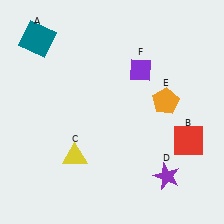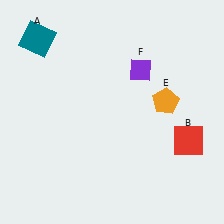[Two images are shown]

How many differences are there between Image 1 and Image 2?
There are 2 differences between the two images.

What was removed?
The yellow triangle (C), the purple star (D) were removed in Image 2.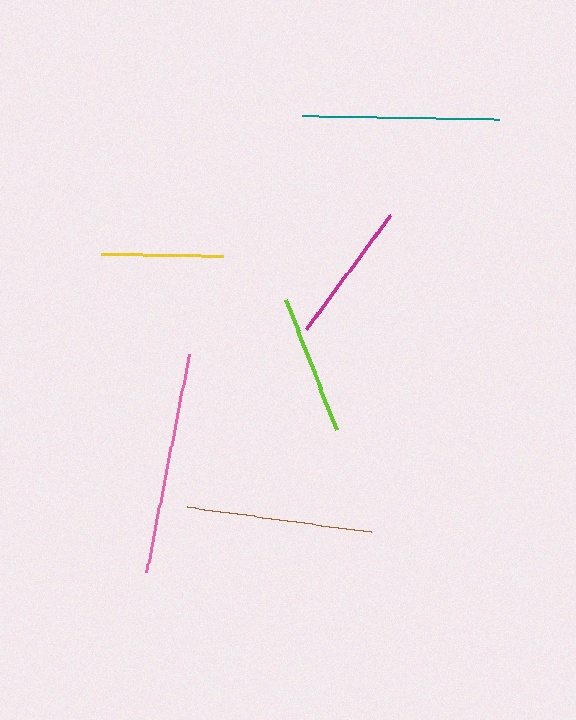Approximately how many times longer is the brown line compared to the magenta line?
The brown line is approximately 1.3 times the length of the magenta line.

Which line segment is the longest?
The pink line is the longest at approximately 222 pixels.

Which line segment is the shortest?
The yellow line is the shortest at approximately 123 pixels.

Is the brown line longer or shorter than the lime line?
The brown line is longer than the lime line.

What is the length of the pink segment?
The pink segment is approximately 222 pixels long.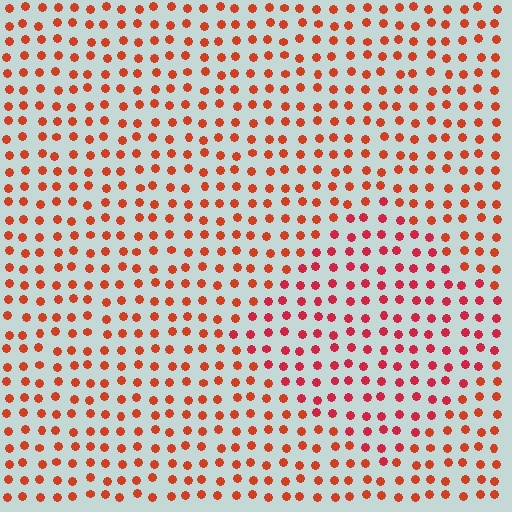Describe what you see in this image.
The image is filled with small red elements in a uniform arrangement. A diamond-shaped region is visible where the elements are tinted to a slightly different hue, forming a subtle color boundary.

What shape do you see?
I see a diamond.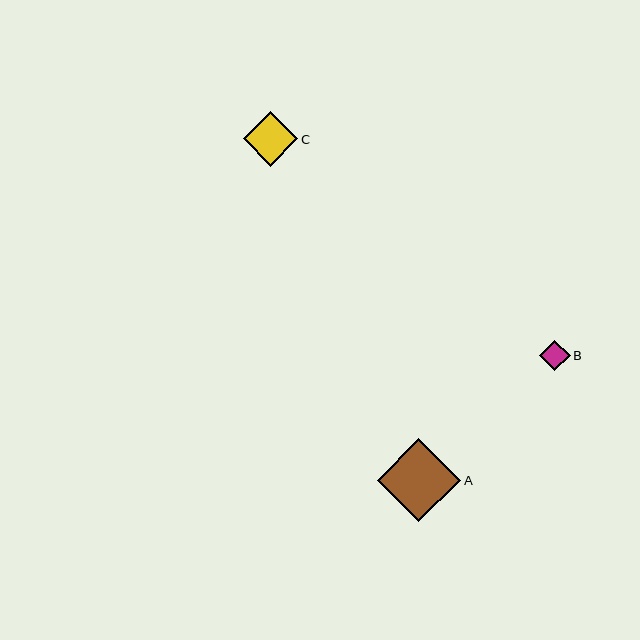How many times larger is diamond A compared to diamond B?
Diamond A is approximately 2.7 times the size of diamond B.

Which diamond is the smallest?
Diamond B is the smallest with a size of approximately 31 pixels.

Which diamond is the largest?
Diamond A is the largest with a size of approximately 83 pixels.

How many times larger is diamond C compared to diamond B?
Diamond C is approximately 1.8 times the size of diamond B.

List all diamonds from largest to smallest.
From largest to smallest: A, C, B.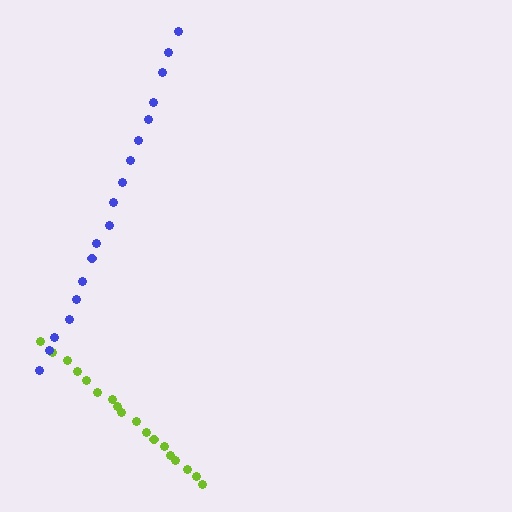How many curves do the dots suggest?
There are 2 distinct paths.